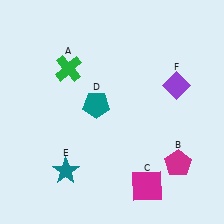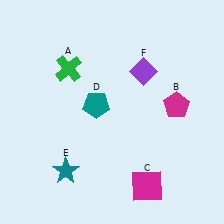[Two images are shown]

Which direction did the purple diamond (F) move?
The purple diamond (F) moved left.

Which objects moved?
The objects that moved are: the magenta pentagon (B), the purple diamond (F).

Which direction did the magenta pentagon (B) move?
The magenta pentagon (B) moved up.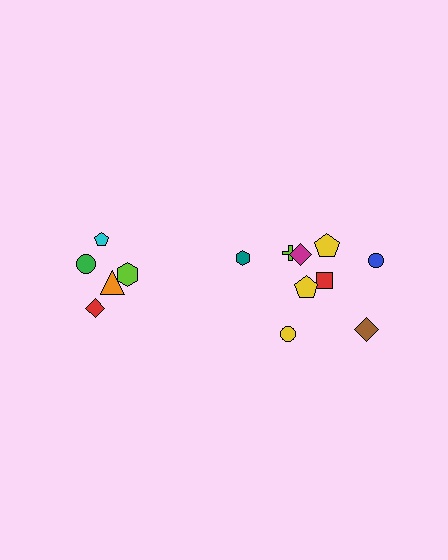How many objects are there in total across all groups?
There are 14 objects.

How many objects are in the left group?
There are 6 objects.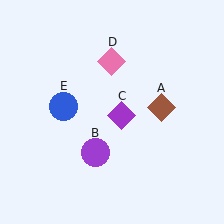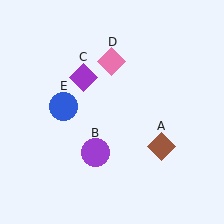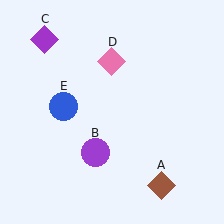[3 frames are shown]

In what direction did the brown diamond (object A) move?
The brown diamond (object A) moved down.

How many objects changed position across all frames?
2 objects changed position: brown diamond (object A), purple diamond (object C).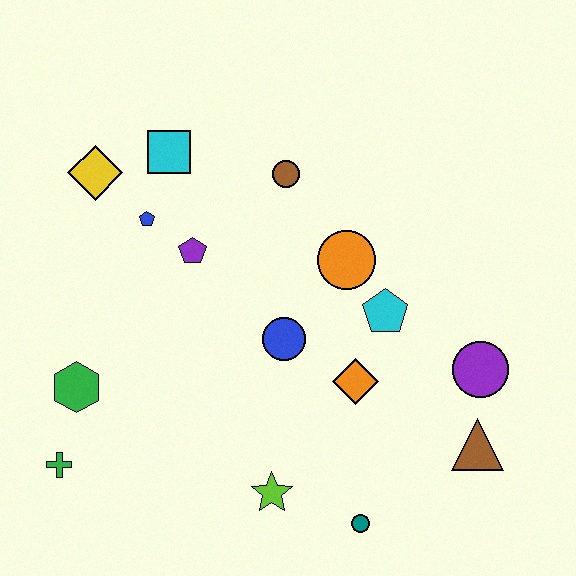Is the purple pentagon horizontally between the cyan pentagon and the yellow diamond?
Yes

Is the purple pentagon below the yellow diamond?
Yes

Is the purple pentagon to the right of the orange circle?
No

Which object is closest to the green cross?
The green hexagon is closest to the green cross.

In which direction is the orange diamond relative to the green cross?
The orange diamond is to the right of the green cross.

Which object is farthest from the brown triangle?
The yellow diamond is farthest from the brown triangle.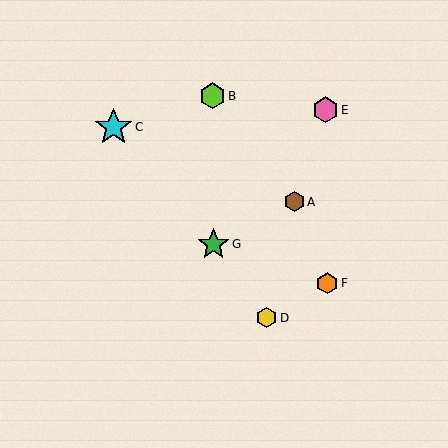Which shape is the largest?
The cyan star (labeled C) is the largest.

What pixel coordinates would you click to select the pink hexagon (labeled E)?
Click at (325, 110) to select the pink hexagon E.